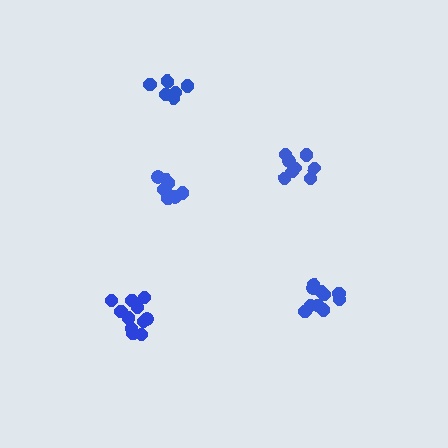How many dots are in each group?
Group 1: 11 dots, Group 2: 10 dots, Group 3: 8 dots, Group 4: 6 dots, Group 5: 8 dots (43 total).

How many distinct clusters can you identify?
There are 5 distinct clusters.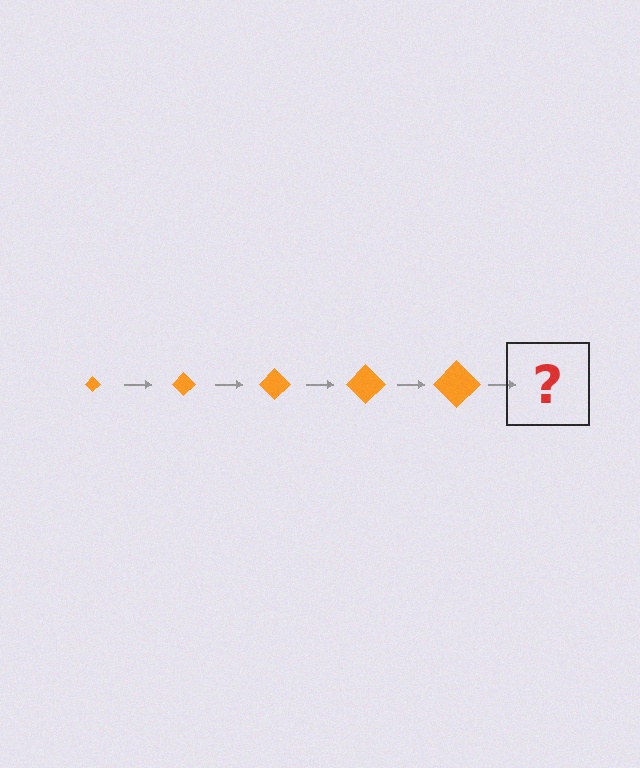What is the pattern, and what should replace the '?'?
The pattern is that the diamond gets progressively larger each step. The '?' should be an orange diamond, larger than the previous one.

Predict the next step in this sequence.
The next step is an orange diamond, larger than the previous one.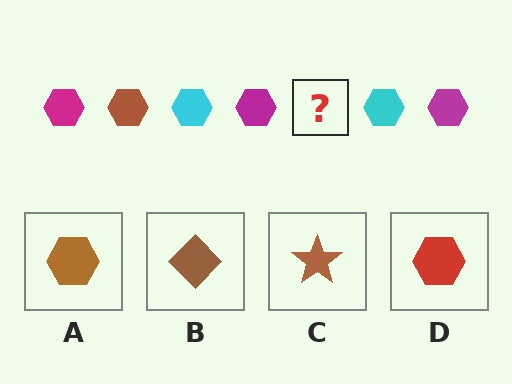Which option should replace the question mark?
Option A.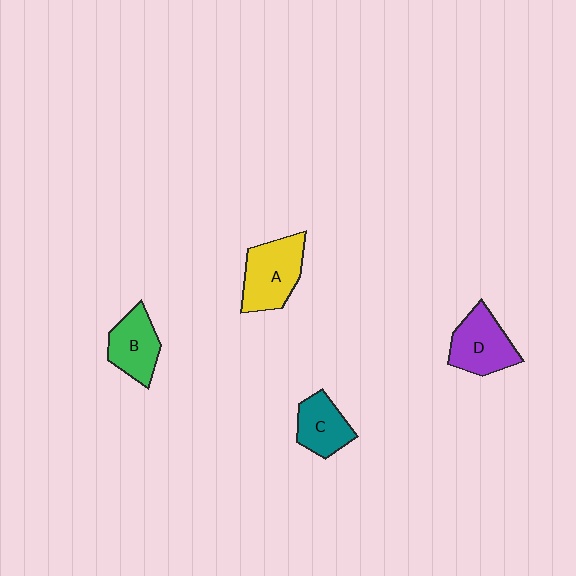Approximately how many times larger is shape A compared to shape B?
Approximately 1.3 times.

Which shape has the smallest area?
Shape C (teal).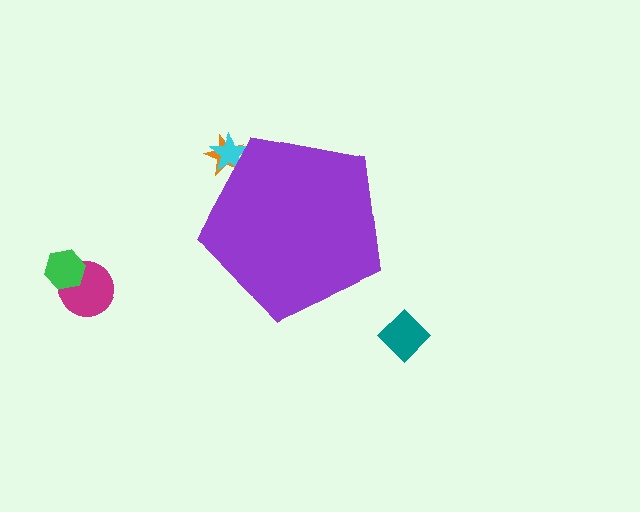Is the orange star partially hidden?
Yes, the orange star is partially hidden behind the purple pentagon.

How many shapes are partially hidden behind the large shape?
2 shapes are partially hidden.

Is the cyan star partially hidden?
Yes, the cyan star is partially hidden behind the purple pentagon.